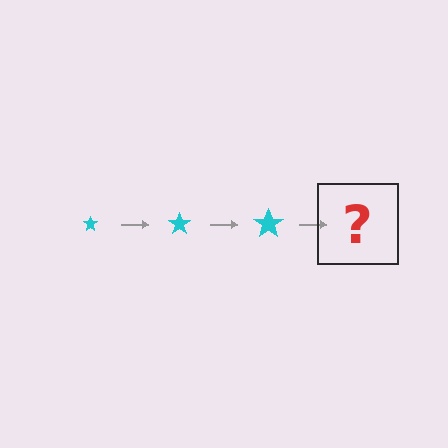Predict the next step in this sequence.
The next step is a cyan star, larger than the previous one.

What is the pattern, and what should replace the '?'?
The pattern is that the star gets progressively larger each step. The '?' should be a cyan star, larger than the previous one.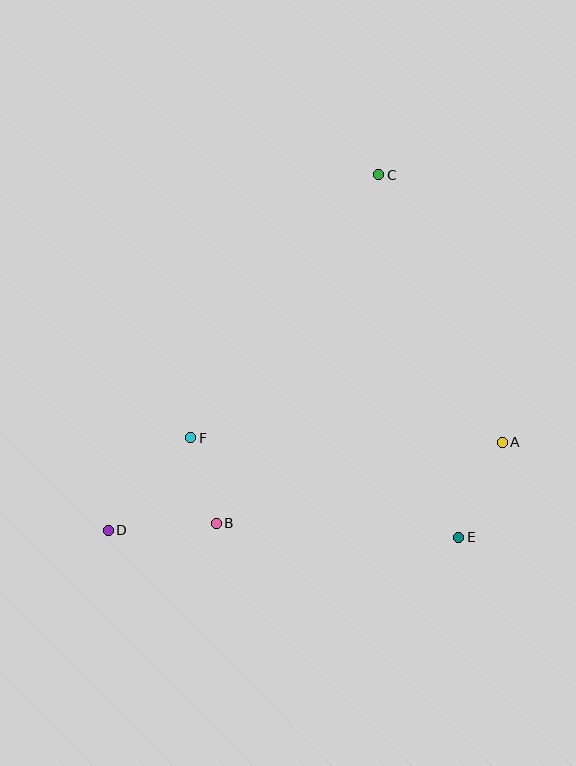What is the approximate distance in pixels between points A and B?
The distance between A and B is approximately 297 pixels.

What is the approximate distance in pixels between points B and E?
The distance between B and E is approximately 243 pixels.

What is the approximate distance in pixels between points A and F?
The distance between A and F is approximately 311 pixels.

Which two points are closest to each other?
Points B and F are closest to each other.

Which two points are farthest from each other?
Points C and D are farthest from each other.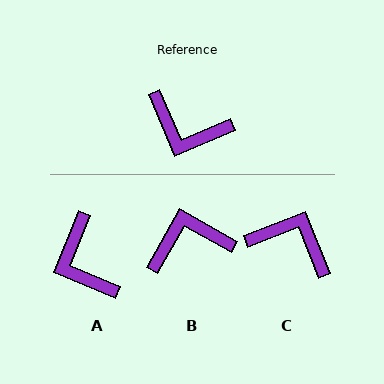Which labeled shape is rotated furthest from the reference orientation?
C, about 178 degrees away.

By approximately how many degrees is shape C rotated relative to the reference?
Approximately 178 degrees counter-clockwise.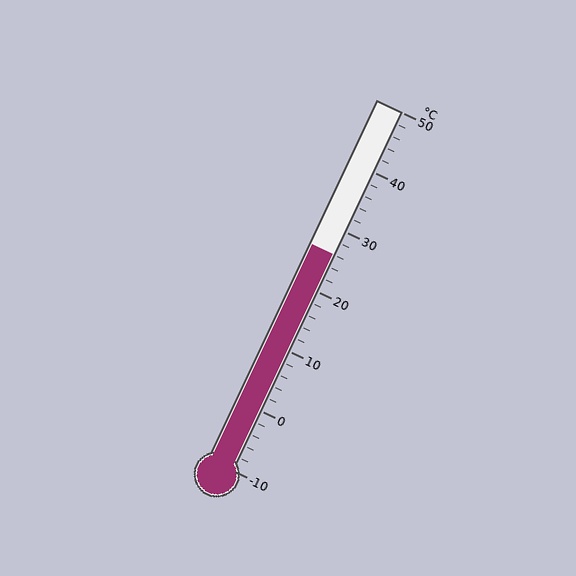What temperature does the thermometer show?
The thermometer shows approximately 26°C.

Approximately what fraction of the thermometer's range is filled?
The thermometer is filled to approximately 60% of its range.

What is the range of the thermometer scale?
The thermometer scale ranges from -10°C to 50°C.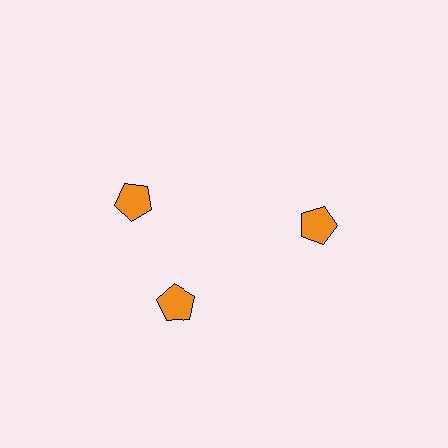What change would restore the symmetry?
The symmetry would be restored by rotating it back into even spacing with its neighbors so that all 3 pentagons sit at equal angles and equal distance from the center.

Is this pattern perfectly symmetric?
No. The 3 orange pentagons are arranged in a ring, but one element near the 11 o'clock position is rotated out of alignment along the ring, breaking the 3-fold rotational symmetry.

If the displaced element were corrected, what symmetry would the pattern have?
It would have 3-fold rotational symmetry — the pattern would map onto itself every 120 degrees.